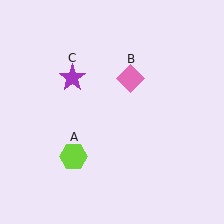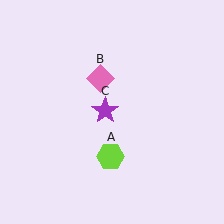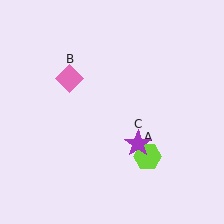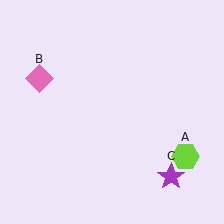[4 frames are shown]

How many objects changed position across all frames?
3 objects changed position: lime hexagon (object A), pink diamond (object B), purple star (object C).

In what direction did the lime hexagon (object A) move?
The lime hexagon (object A) moved right.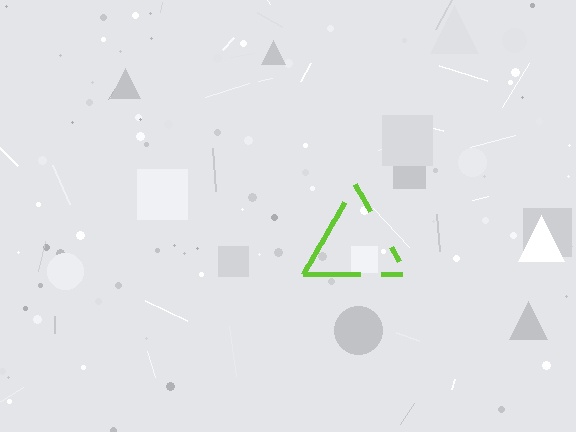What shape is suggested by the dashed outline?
The dashed outline suggests a triangle.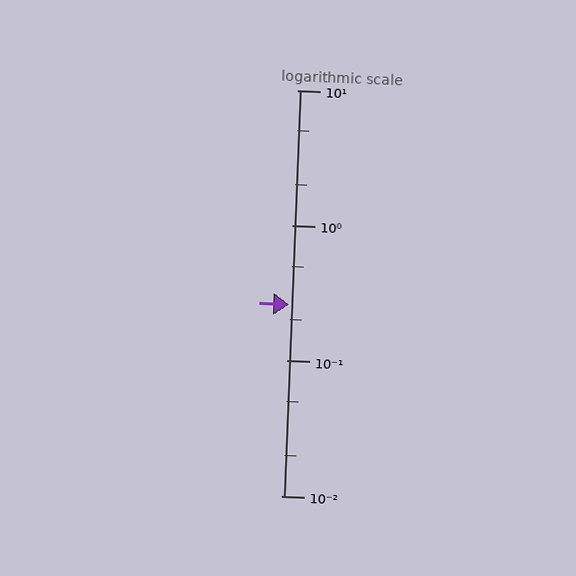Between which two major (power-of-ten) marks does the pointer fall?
The pointer is between 0.1 and 1.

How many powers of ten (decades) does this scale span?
The scale spans 3 decades, from 0.01 to 10.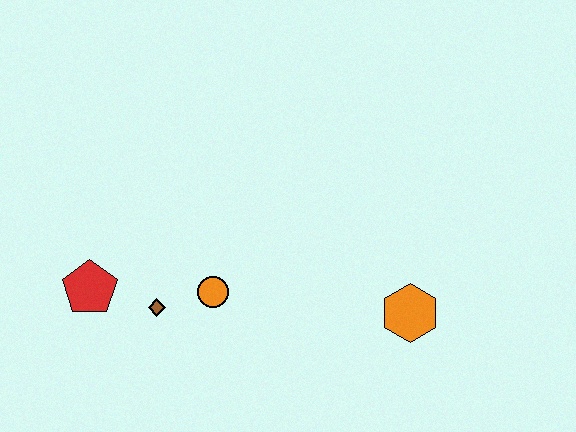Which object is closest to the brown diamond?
The orange circle is closest to the brown diamond.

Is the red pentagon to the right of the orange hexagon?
No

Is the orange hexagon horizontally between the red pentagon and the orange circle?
No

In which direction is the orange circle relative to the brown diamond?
The orange circle is to the right of the brown diamond.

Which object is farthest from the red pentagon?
The orange hexagon is farthest from the red pentagon.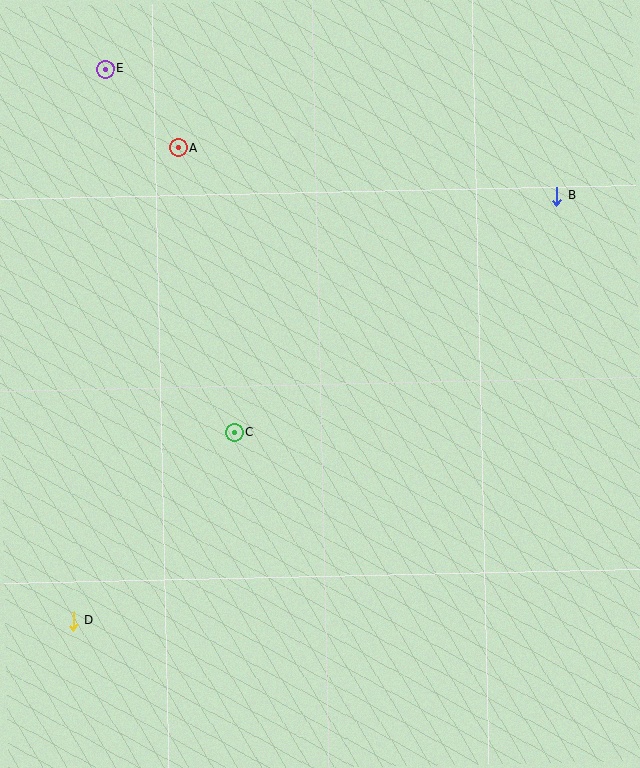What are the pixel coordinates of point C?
Point C is at (234, 432).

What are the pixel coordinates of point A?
Point A is at (178, 148).